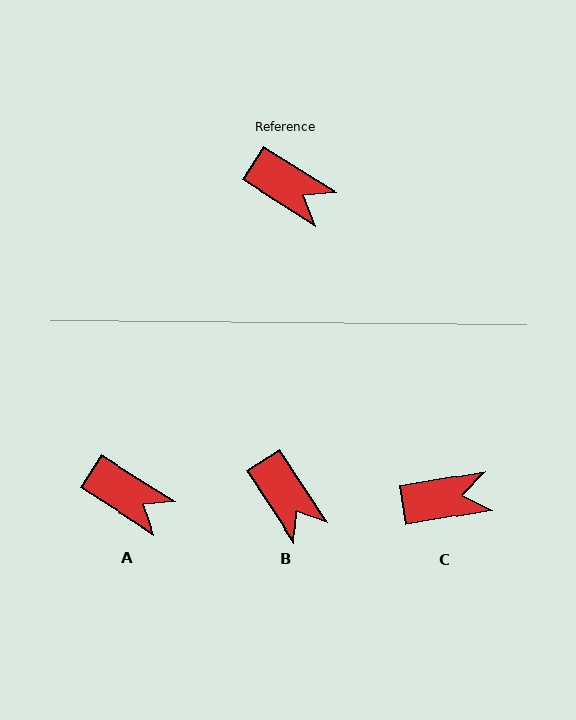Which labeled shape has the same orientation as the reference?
A.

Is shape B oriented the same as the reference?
No, it is off by about 25 degrees.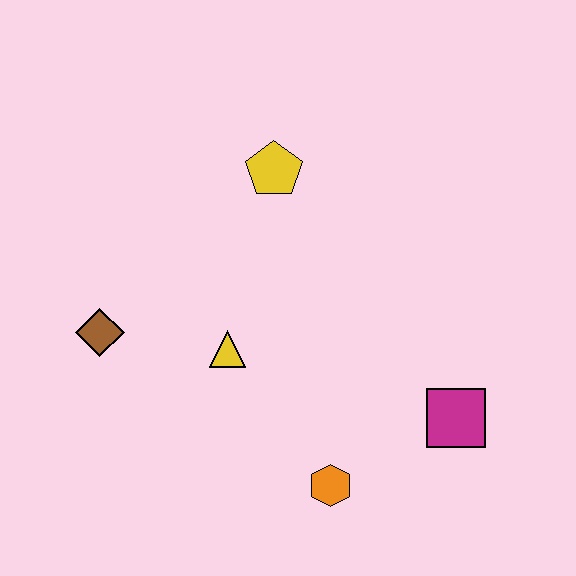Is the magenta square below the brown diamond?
Yes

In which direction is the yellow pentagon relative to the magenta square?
The yellow pentagon is above the magenta square.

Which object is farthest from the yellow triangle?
The magenta square is farthest from the yellow triangle.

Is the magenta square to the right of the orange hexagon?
Yes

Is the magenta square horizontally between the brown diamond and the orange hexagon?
No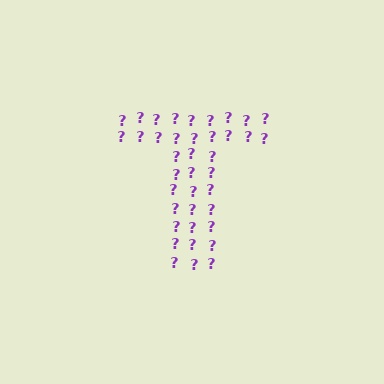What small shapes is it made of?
It is made of small question marks.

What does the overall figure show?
The overall figure shows the letter T.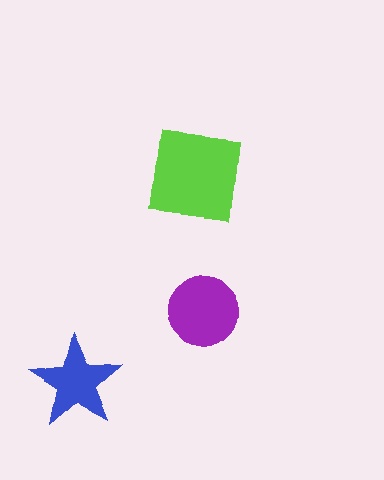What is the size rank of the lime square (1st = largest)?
1st.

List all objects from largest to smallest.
The lime square, the purple circle, the blue star.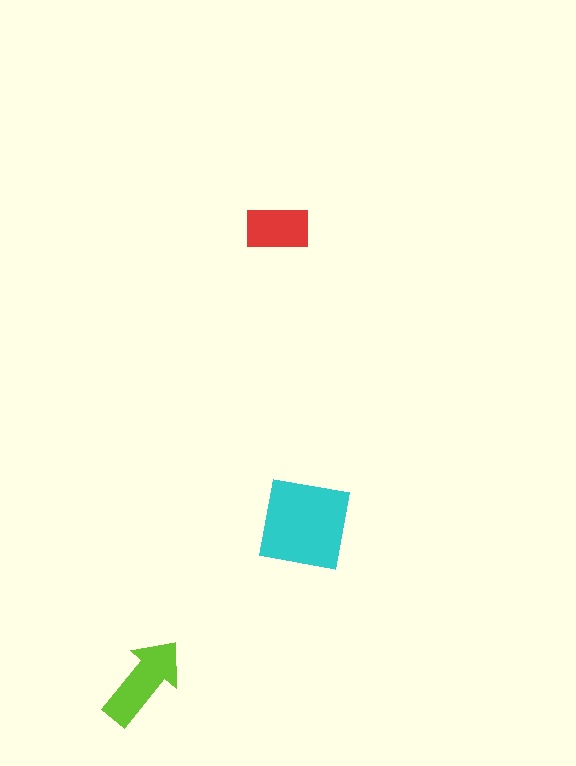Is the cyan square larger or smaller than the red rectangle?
Larger.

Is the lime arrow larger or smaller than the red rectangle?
Larger.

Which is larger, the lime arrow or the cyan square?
The cyan square.